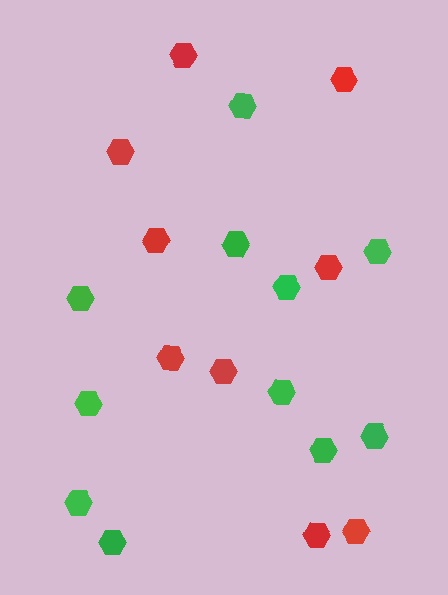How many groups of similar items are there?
There are 2 groups: one group of green hexagons (11) and one group of red hexagons (9).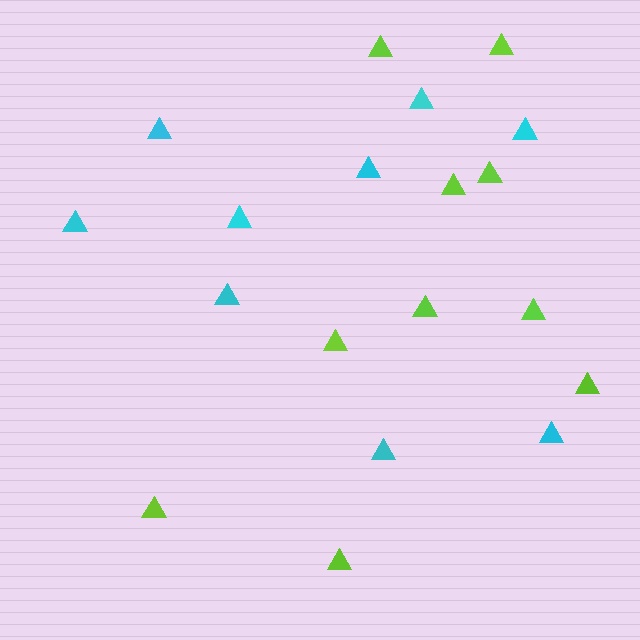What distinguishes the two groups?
There are 2 groups: one group of cyan triangles (9) and one group of lime triangles (10).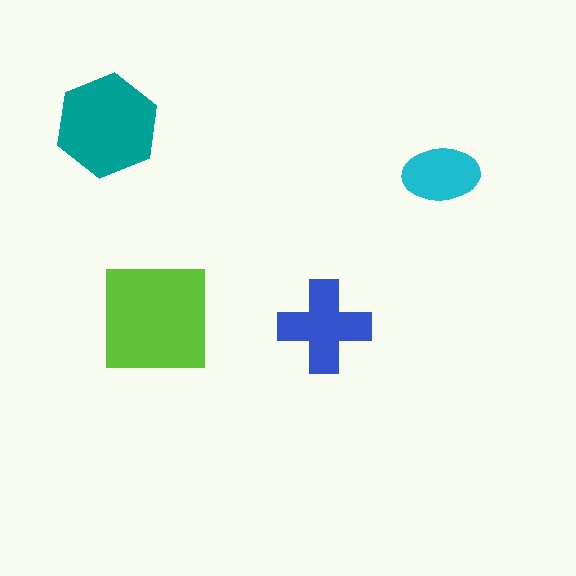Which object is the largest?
The lime square.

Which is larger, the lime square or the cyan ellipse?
The lime square.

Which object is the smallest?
The cyan ellipse.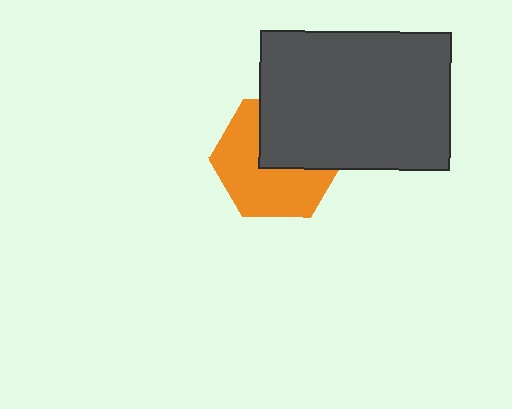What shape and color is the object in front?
The object in front is a dark gray rectangle.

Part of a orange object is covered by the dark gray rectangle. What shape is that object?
It is a hexagon.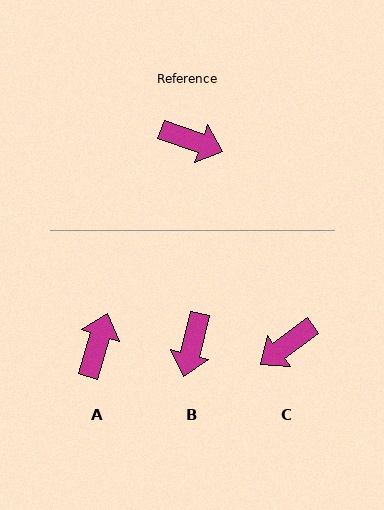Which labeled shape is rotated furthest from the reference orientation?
C, about 124 degrees away.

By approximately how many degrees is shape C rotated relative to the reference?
Approximately 124 degrees clockwise.